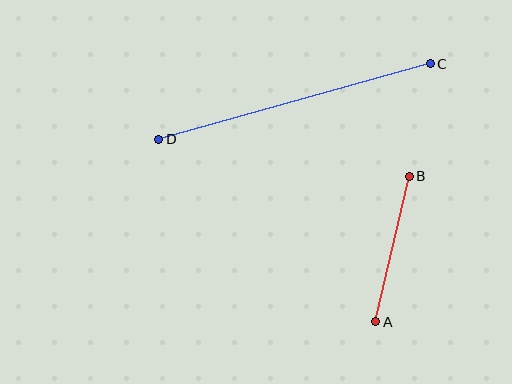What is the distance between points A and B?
The distance is approximately 149 pixels.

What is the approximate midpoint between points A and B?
The midpoint is at approximately (393, 249) pixels.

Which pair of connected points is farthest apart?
Points C and D are farthest apart.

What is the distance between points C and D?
The distance is approximately 282 pixels.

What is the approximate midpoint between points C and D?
The midpoint is at approximately (294, 101) pixels.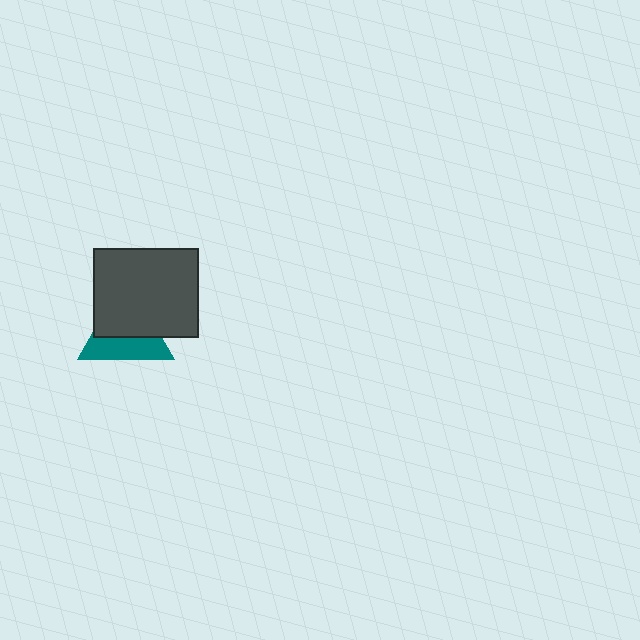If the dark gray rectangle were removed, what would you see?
You would see the complete teal triangle.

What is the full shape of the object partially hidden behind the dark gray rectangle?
The partially hidden object is a teal triangle.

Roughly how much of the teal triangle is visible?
About half of it is visible (roughly 45%).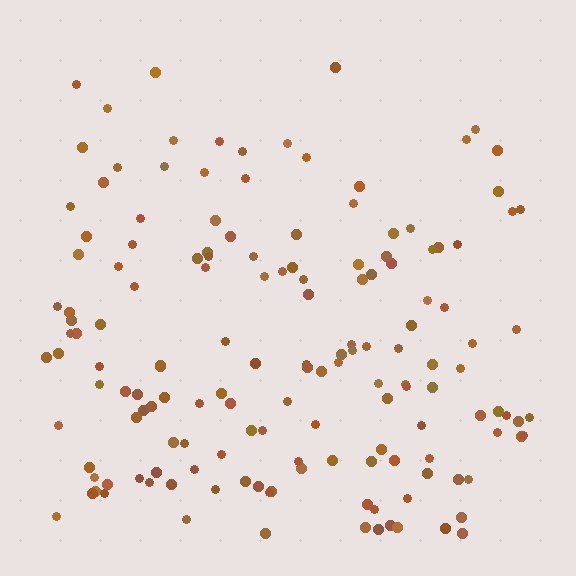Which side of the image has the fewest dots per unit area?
The top.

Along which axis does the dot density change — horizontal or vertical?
Vertical.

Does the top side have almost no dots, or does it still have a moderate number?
Still a moderate number, just noticeably fewer than the bottom.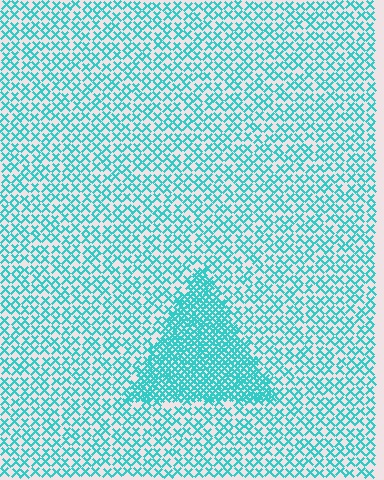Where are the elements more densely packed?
The elements are more densely packed inside the triangle boundary.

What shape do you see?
I see a triangle.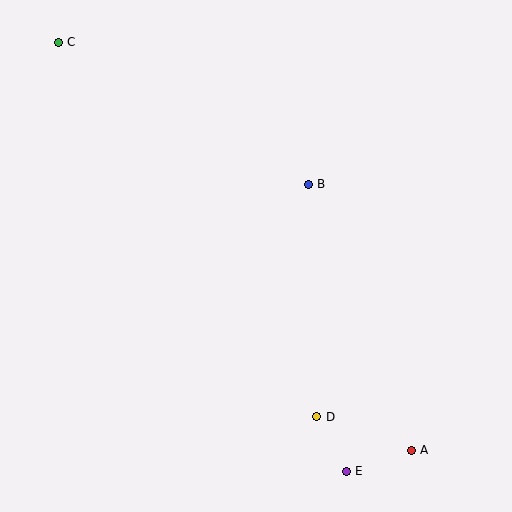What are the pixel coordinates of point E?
Point E is at (346, 471).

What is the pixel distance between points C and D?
The distance between C and D is 455 pixels.